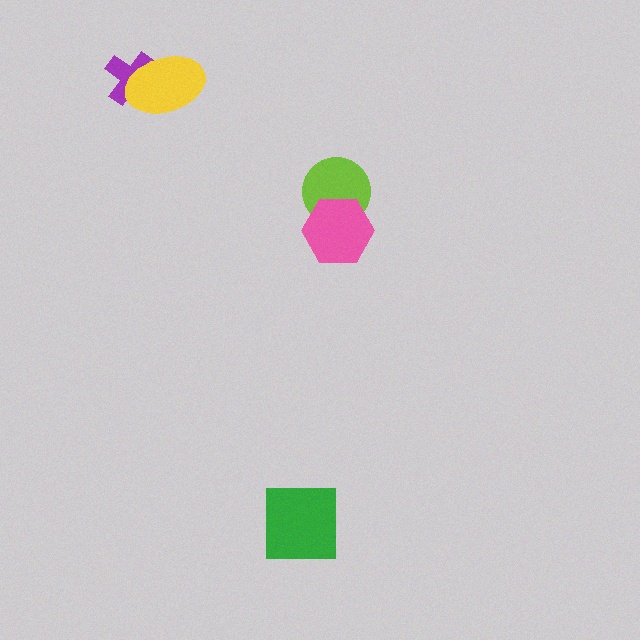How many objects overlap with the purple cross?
1 object overlaps with the purple cross.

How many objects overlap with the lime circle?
1 object overlaps with the lime circle.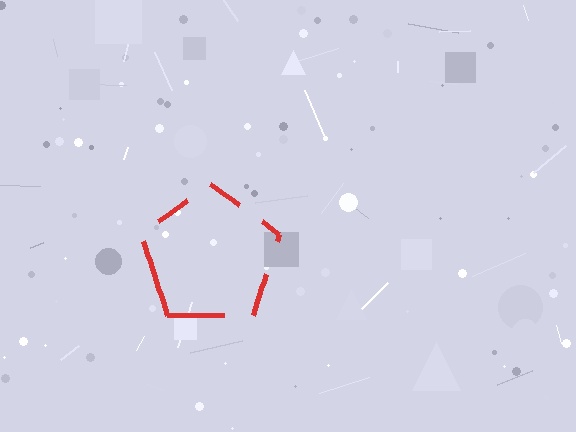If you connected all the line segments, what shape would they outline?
They would outline a pentagon.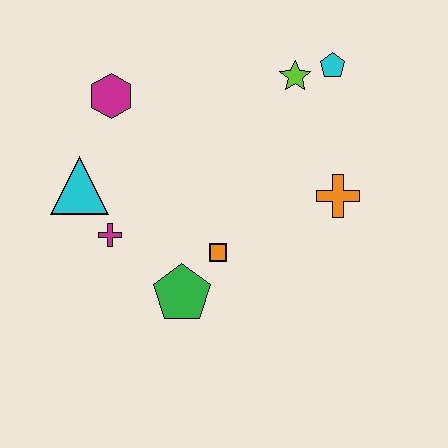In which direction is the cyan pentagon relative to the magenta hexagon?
The cyan pentagon is to the right of the magenta hexagon.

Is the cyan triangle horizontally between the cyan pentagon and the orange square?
No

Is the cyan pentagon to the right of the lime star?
Yes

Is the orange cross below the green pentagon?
No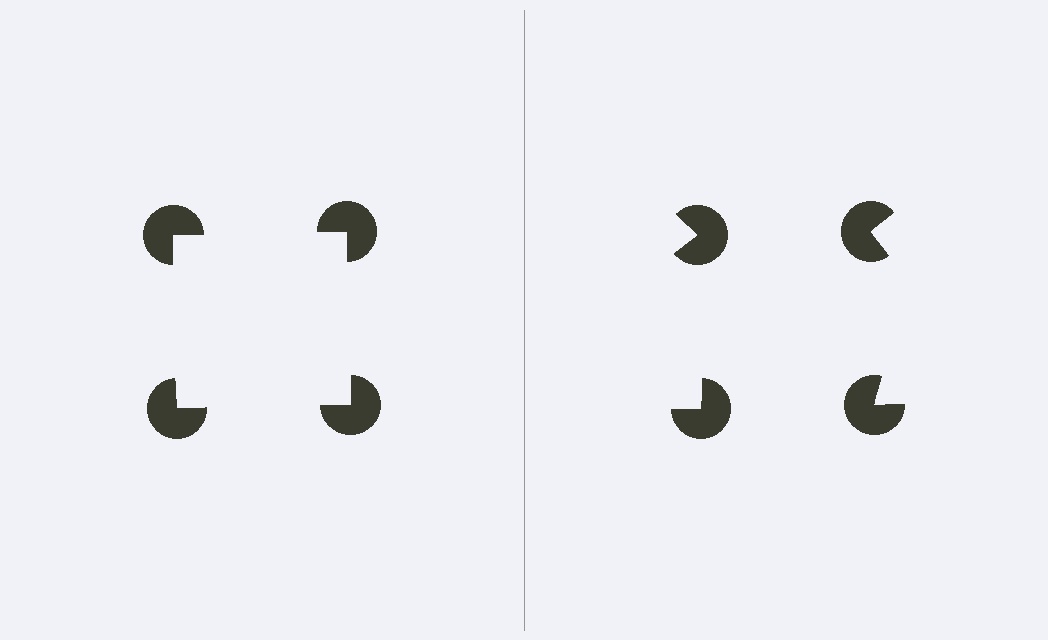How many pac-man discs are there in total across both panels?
8 — 4 on each side.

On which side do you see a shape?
An illusory square appears on the left side. On the right side the wedge cuts are rotated, so no coherent shape forms.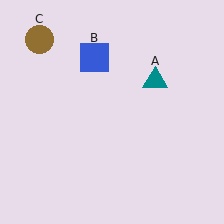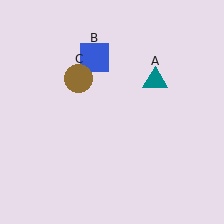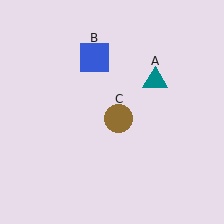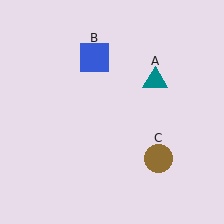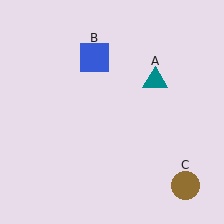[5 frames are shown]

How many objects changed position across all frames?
1 object changed position: brown circle (object C).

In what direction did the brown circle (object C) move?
The brown circle (object C) moved down and to the right.